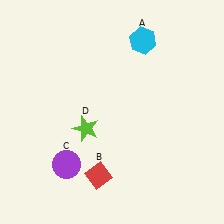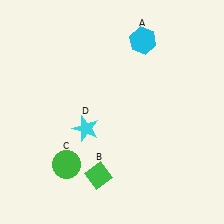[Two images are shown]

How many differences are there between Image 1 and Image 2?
There are 3 differences between the two images.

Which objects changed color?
B changed from red to green. C changed from purple to green. D changed from lime to cyan.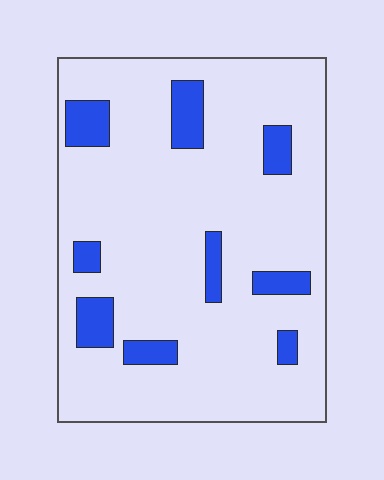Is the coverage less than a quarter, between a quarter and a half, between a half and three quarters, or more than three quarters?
Less than a quarter.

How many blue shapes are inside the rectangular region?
9.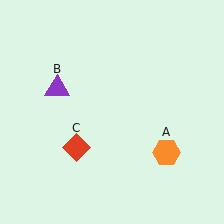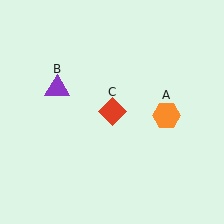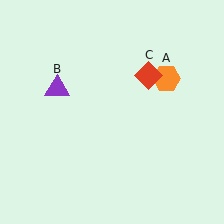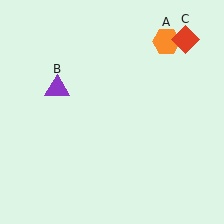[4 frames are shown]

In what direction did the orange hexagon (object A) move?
The orange hexagon (object A) moved up.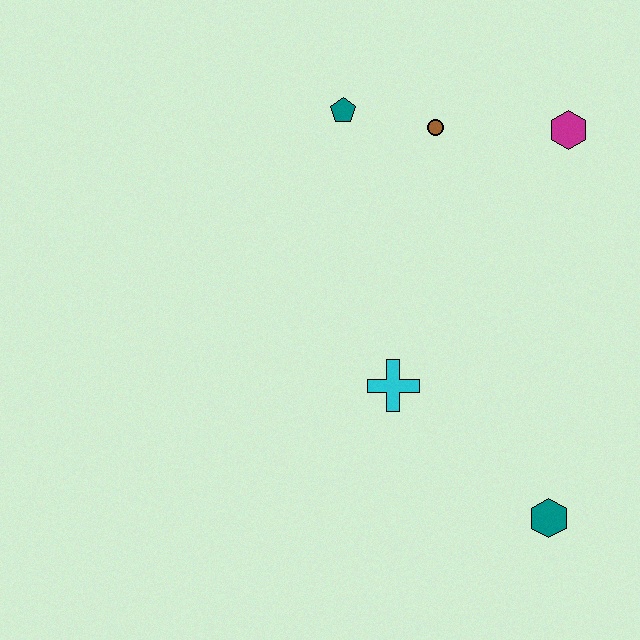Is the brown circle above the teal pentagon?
No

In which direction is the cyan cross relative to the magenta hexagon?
The cyan cross is below the magenta hexagon.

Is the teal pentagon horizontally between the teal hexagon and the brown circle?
No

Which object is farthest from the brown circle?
The teal hexagon is farthest from the brown circle.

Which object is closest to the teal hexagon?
The cyan cross is closest to the teal hexagon.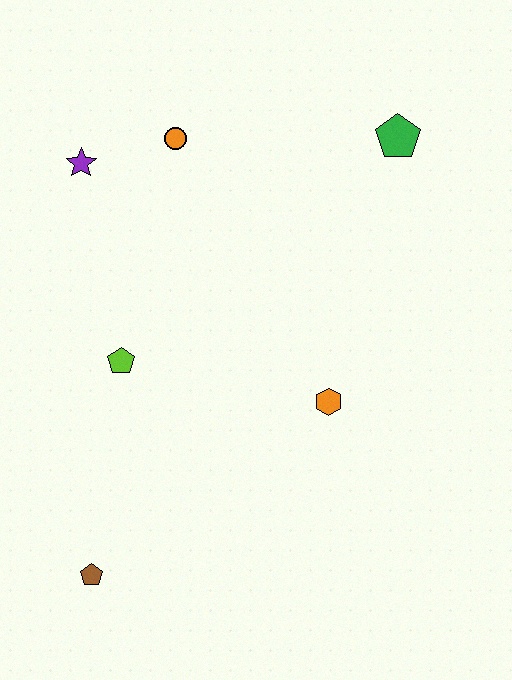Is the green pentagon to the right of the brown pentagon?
Yes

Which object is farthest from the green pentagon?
The brown pentagon is farthest from the green pentagon.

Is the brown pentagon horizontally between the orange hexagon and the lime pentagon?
No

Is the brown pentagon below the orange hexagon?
Yes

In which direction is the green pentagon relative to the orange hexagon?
The green pentagon is above the orange hexagon.